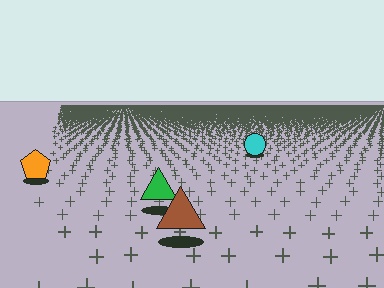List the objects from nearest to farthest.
From nearest to farthest: the brown triangle, the green triangle, the orange pentagon, the cyan circle.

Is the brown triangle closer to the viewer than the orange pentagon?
Yes. The brown triangle is closer — you can tell from the texture gradient: the ground texture is coarser near it.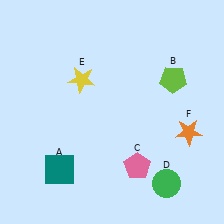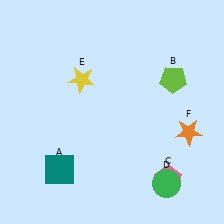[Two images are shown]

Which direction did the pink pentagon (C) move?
The pink pentagon (C) moved right.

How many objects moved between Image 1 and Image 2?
1 object moved between the two images.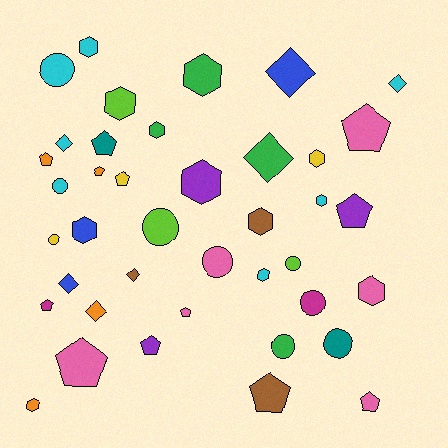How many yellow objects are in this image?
There are 3 yellow objects.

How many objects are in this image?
There are 40 objects.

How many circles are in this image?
There are 9 circles.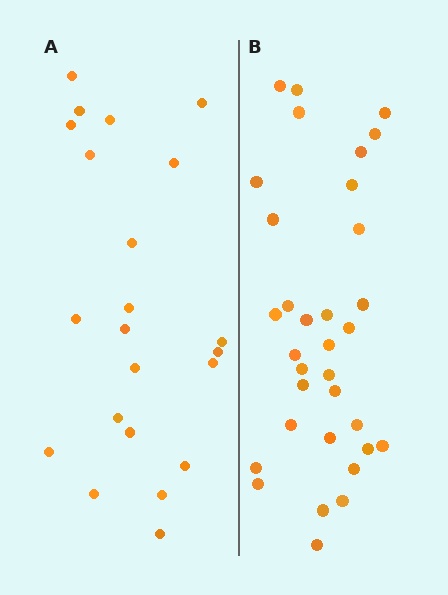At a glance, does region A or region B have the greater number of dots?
Region B (the right region) has more dots.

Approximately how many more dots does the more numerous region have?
Region B has roughly 12 or so more dots than region A.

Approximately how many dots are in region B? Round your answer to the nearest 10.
About 30 dots. (The exact count is 33, which rounds to 30.)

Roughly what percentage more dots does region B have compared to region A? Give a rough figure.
About 50% more.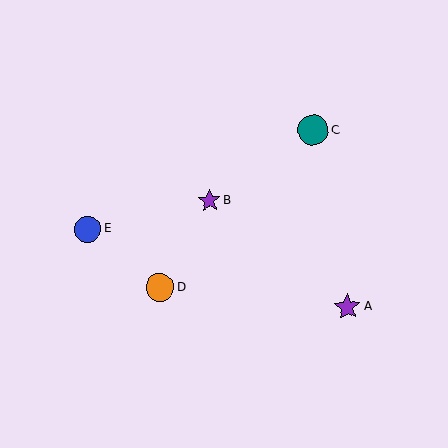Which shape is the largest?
The teal circle (labeled C) is the largest.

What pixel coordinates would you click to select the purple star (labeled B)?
Click at (210, 201) to select the purple star B.